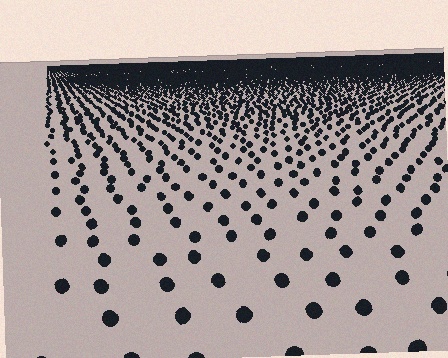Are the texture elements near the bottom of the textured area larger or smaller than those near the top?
Larger. Near the bottom, elements are closer to the viewer and appear at a bigger on-screen size.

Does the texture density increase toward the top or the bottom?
Density increases toward the top.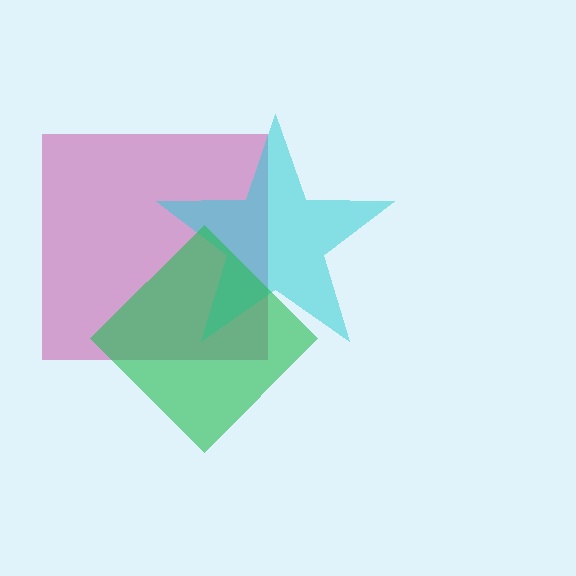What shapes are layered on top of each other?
The layered shapes are: a magenta square, a cyan star, a green diamond.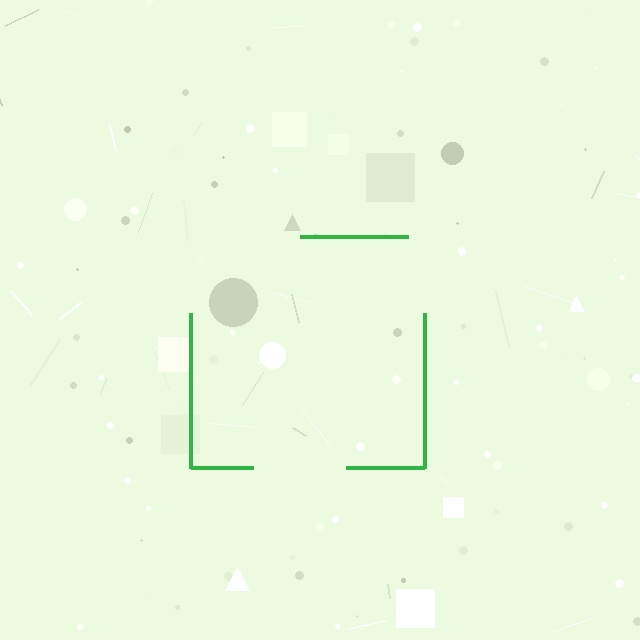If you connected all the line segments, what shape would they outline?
They would outline a square.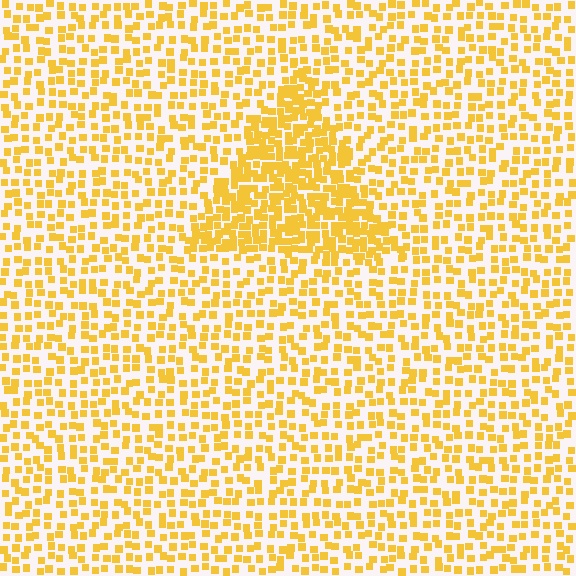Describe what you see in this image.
The image contains small yellow elements arranged at two different densities. A triangle-shaped region is visible where the elements are more densely packed than the surrounding area.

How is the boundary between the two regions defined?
The boundary is defined by a change in element density (approximately 2.1x ratio). All elements are the same color, size, and shape.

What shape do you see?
I see a triangle.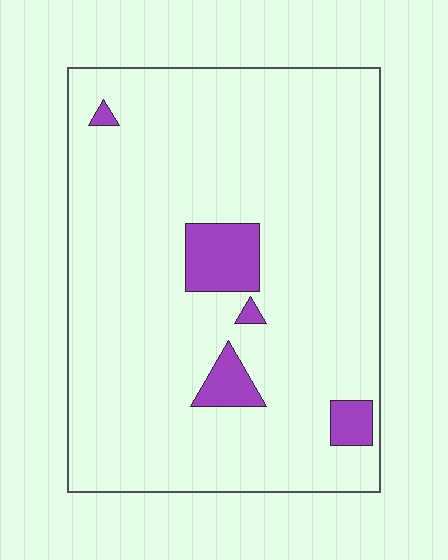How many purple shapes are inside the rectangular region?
5.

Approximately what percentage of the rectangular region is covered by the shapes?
Approximately 10%.